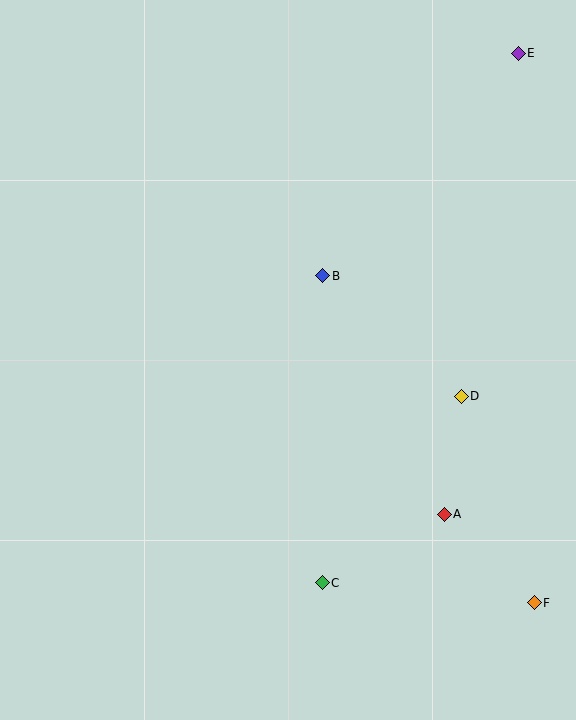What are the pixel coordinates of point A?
Point A is at (444, 514).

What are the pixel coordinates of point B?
Point B is at (323, 276).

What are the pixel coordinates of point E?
Point E is at (518, 53).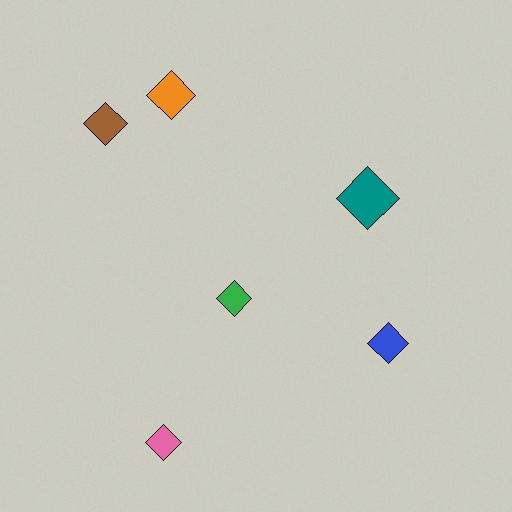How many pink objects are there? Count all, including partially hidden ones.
There is 1 pink object.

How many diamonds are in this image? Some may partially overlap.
There are 6 diamonds.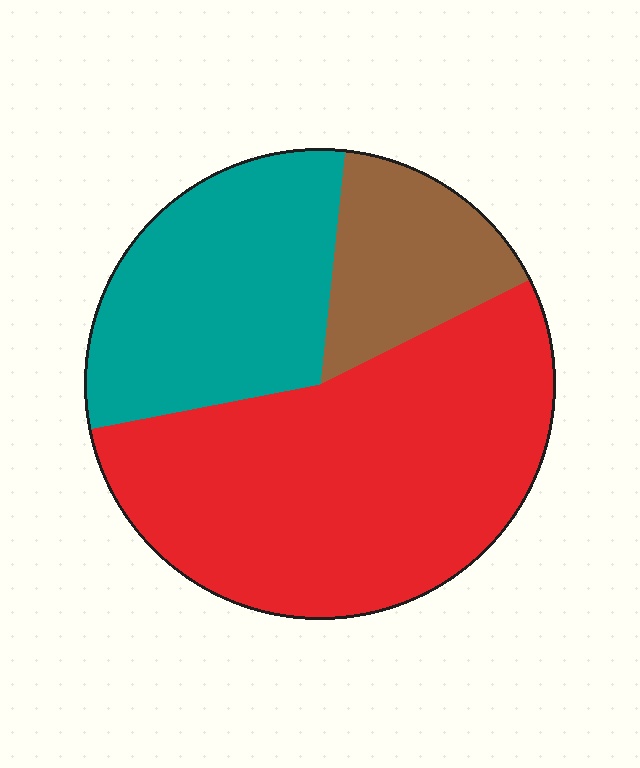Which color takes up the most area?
Red, at roughly 55%.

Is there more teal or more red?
Red.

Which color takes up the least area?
Brown, at roughly 15%.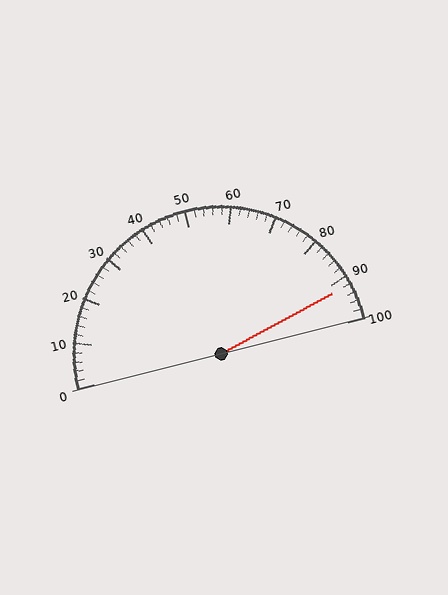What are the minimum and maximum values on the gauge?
The gauge ranges from 0 to 100.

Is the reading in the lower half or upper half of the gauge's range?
The reading is in the upper half of the range (0 to 100).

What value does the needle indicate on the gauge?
The needle indicates approximately 92.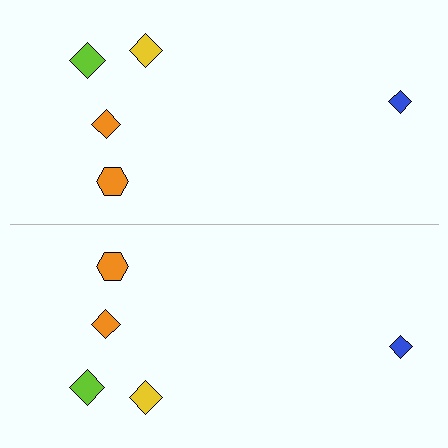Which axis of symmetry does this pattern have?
The pattern has a horizontal axis of symmetry running through the center of the image.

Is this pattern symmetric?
Yes, this pattern has bilateral (reflection) symmetry.